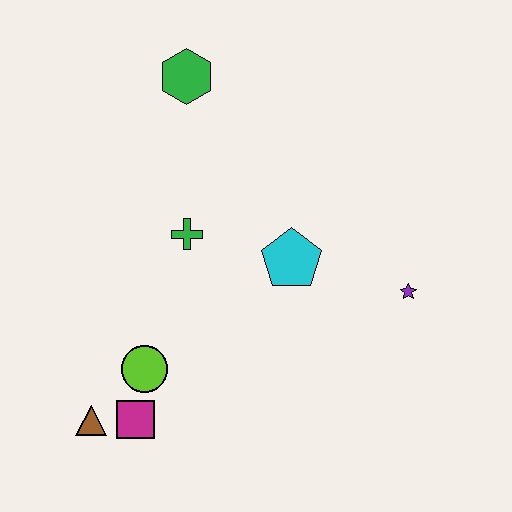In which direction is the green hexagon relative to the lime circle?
The green hexagon is above the lime circle.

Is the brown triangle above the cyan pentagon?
No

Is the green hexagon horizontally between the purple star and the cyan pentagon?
No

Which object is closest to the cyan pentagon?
The green cross is closest to the cyan pentagon.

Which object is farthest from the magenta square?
The green hexagon is farthest from the magenta square.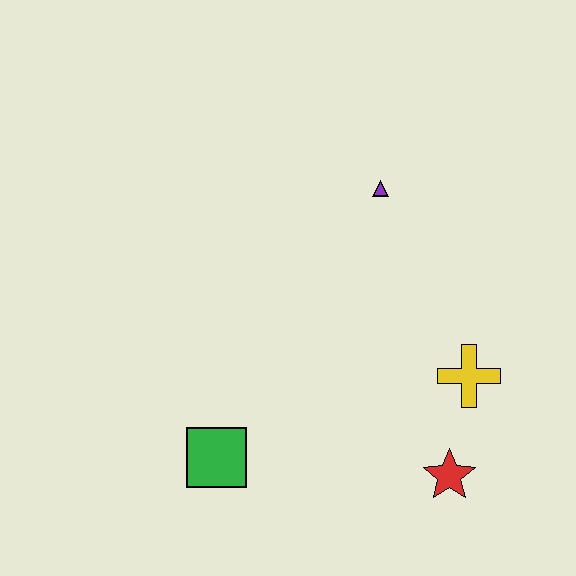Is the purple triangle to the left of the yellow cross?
Yes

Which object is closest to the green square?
The red star is closest to the green square.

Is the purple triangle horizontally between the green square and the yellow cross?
Yes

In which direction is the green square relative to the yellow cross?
The green square is to the left of the yellow cross.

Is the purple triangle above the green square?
Yes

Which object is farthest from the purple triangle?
The green square is farthest from the purple triangle.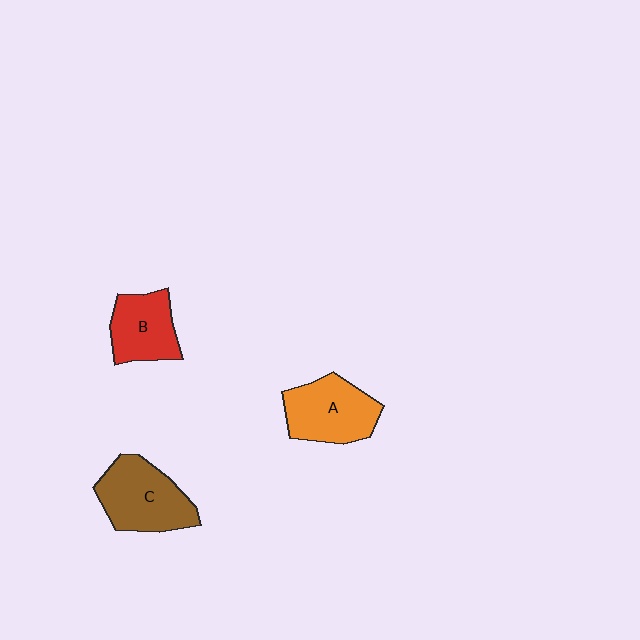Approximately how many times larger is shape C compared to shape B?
Approximately 1.3 times.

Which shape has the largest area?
Shape C (brown).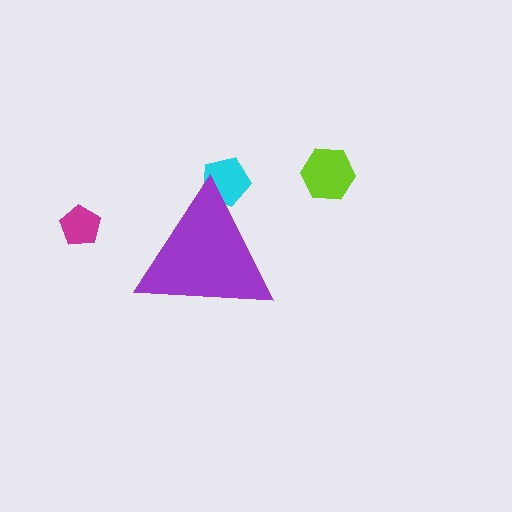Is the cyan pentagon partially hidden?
Yes, the cyan pentagon is partially hidden behind the purple triangle.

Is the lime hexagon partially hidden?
No, the lime hexagon is fully visible.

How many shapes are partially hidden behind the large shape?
1 shape is partially hidden.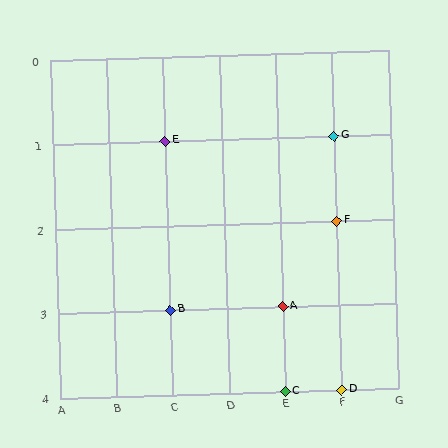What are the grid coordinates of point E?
Point E is at grid coordinates (C, 1).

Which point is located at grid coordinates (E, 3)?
Point A is at (E, 3).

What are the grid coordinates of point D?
Point D is at grid coordinates (F, 4).